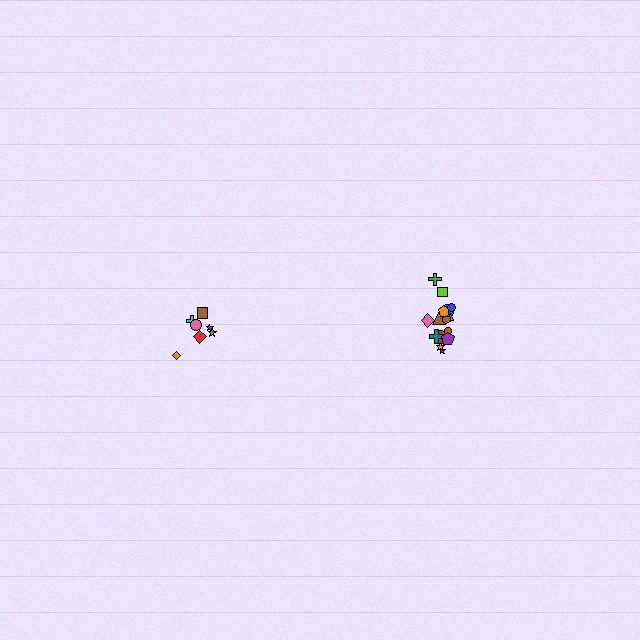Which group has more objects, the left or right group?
The right group.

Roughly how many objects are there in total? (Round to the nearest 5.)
Roughly 20 objects in total.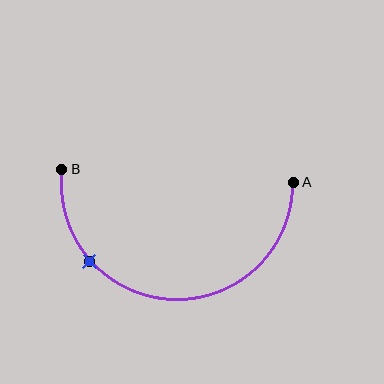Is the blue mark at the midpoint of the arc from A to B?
No. The blue mark lies on the arc but is closer to endpoint B. The arc midpoint would be at the point on the curve equidistant along the arc from both A and B.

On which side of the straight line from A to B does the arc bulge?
The arc bulges below the straight line connecting A and B.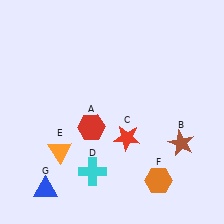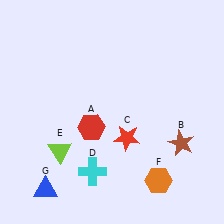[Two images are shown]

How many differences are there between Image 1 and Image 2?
There is 1 difference between the two images.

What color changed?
The triangle (E) changed from orange in Image 1 to lime in Image 2.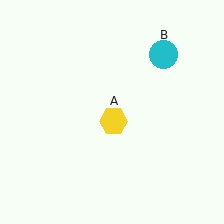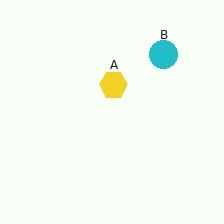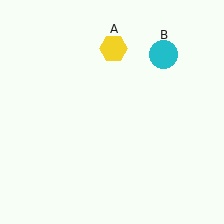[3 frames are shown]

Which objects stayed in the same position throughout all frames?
Cyan circle (object B) remained stationary.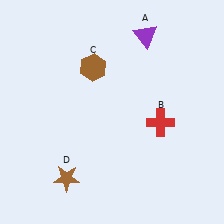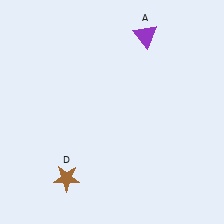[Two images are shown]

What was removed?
The brown hexagon (C), the red cross (B) were removed in Image 2.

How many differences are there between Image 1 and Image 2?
There are 2 differences between the two images.